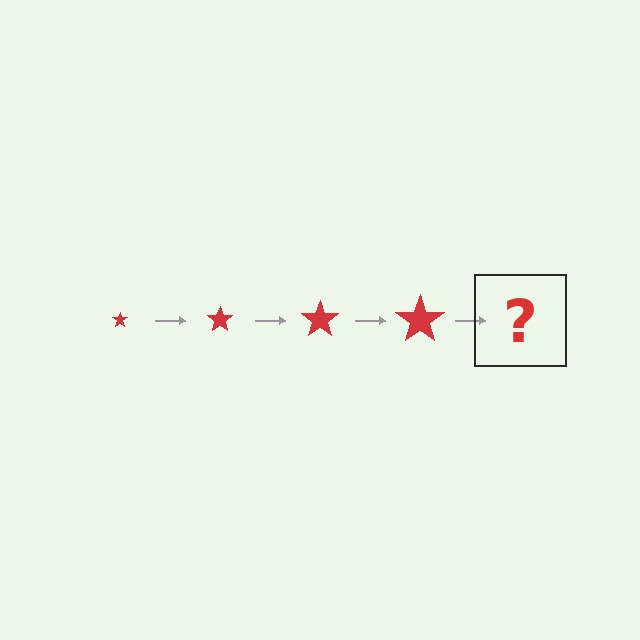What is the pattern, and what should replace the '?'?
The pattern is that the star gets progressively larger each step. The '?' should be a red star, larger than the previous one.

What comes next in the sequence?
The next element should be a red star, larger than the previous one.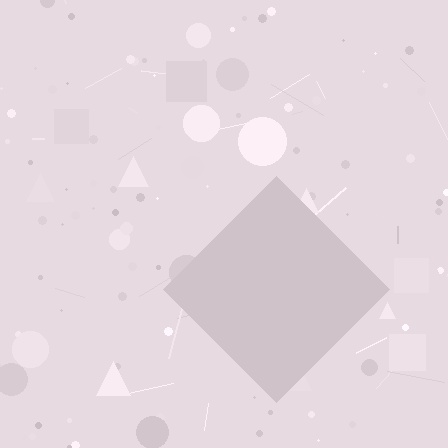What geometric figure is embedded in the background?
A diamond is embedded in the background.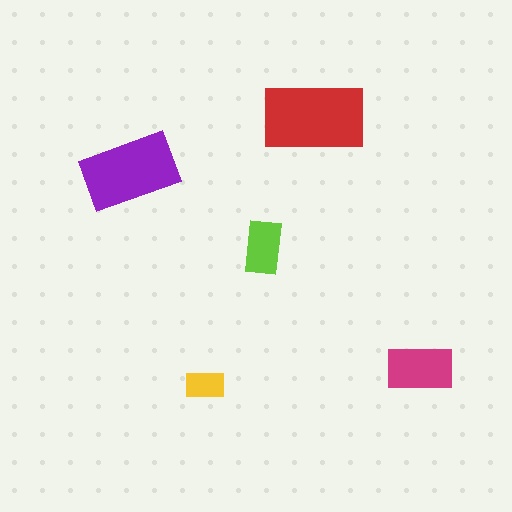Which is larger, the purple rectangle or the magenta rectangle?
The purple one.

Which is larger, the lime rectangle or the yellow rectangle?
The lime one.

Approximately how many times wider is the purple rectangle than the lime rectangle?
About 2 times wider.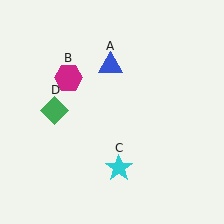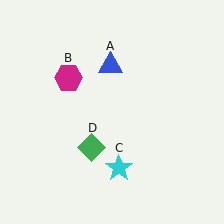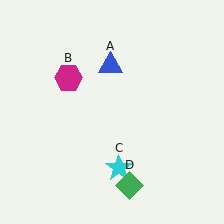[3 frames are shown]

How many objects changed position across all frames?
1 object changed position: green diamond (object D).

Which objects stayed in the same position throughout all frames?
Blue triangle (object A) and magenta hexagon (object B) and cyan star (object C) remained stationary.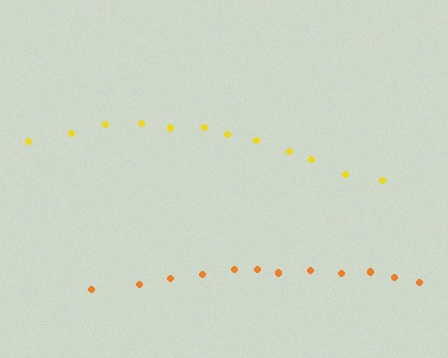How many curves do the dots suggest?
There are 2 distinct paths.